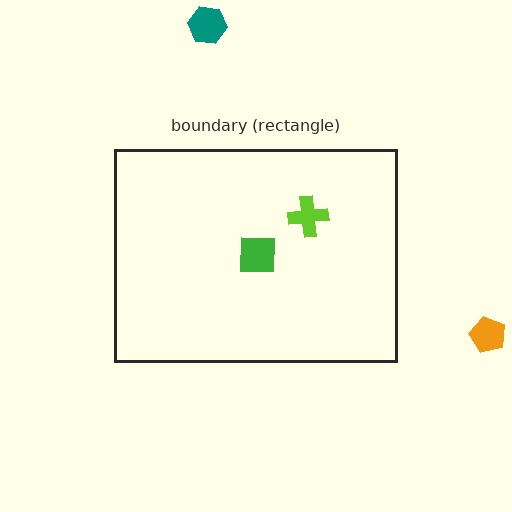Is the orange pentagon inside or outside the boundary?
Outside.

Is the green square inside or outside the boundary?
Inside.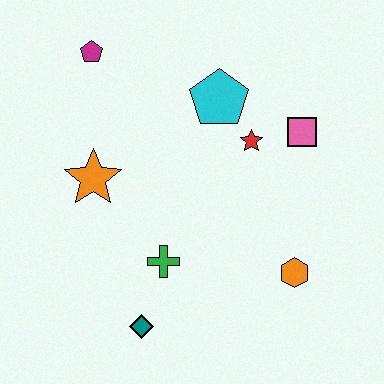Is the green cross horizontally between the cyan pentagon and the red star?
No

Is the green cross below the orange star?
Yes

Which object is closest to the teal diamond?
The green cross is closest to the teal diamond.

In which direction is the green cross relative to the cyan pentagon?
The green cross is below the cyan pentagon.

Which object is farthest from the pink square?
The teal diamond is farthest from the pink square.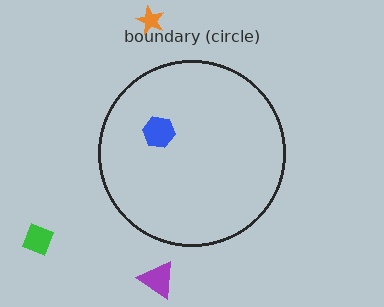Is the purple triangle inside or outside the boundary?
Outside.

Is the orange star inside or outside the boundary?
Outside.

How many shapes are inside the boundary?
1 inside, 3 outside.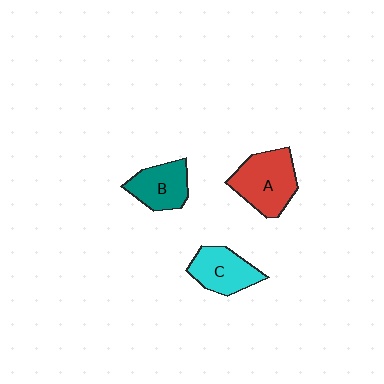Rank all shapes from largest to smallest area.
From largest to smallest: A (red), C (cyan), B (teal).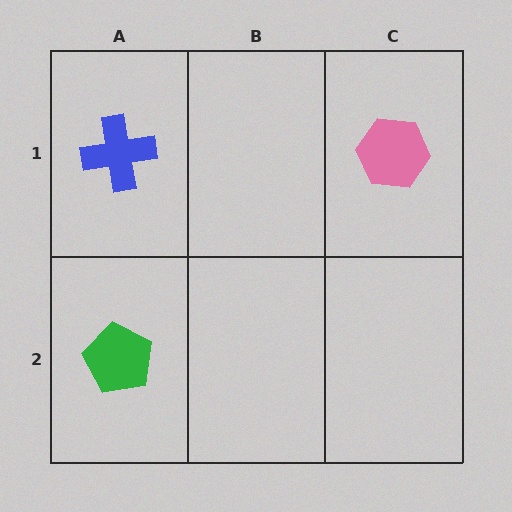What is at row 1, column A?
A blue cross.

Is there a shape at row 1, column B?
No, that cell is empty.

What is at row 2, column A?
A green pentagon.